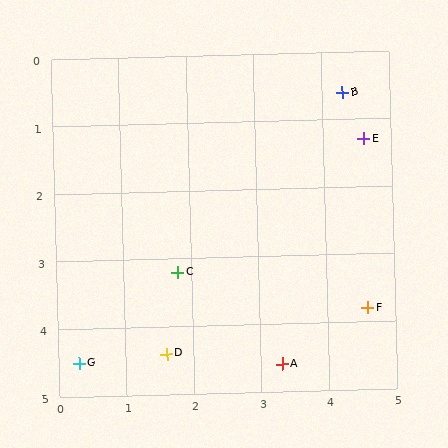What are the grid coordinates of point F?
Point F is at approximately (4.6, 3.8).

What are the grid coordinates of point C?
Point C is at approximately (1.8, 3.2).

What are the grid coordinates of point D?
Point D is at approximately (1.6, 4.4).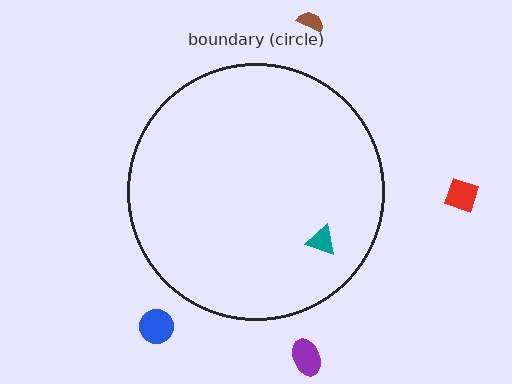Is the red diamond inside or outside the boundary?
Outside.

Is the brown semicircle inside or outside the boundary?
Outside.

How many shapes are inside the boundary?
1 inside, 4 outside.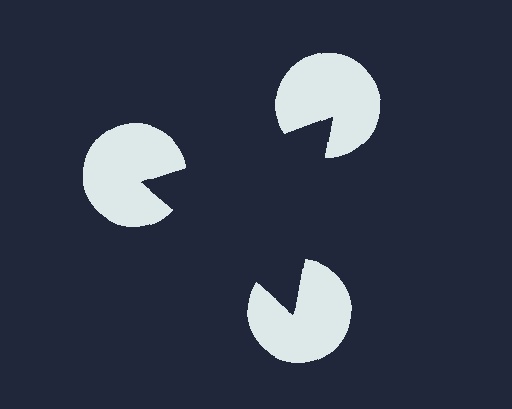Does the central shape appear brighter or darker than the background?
It typically appears slightly darker than the background, even though no actual brightness change is drawn.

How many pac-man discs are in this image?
There are 3 — one at each vertex of the illusory triangle.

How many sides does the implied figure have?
3 sides.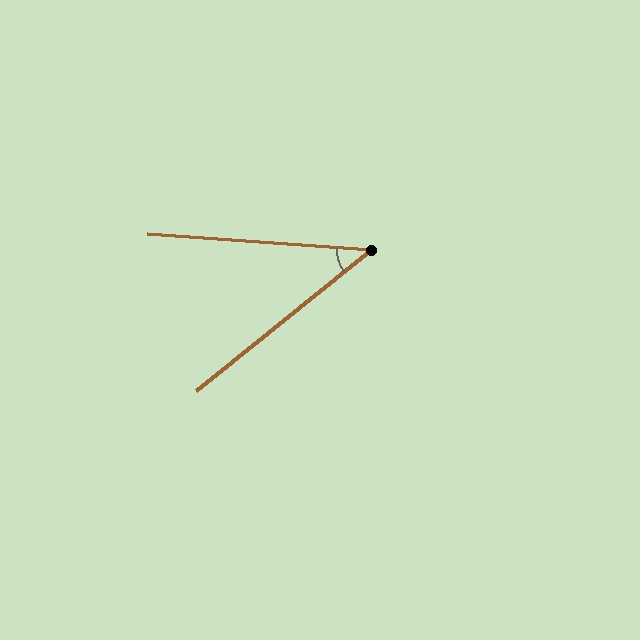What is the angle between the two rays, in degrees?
Approximately 43 degrees.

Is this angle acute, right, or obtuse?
It is acute.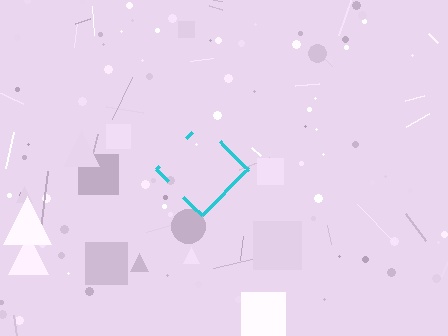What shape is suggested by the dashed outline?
The dashed outline suggests a diamond.